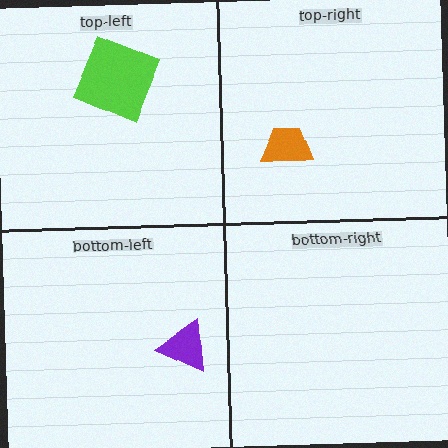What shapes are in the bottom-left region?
The purple triangle.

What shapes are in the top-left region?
The lime square.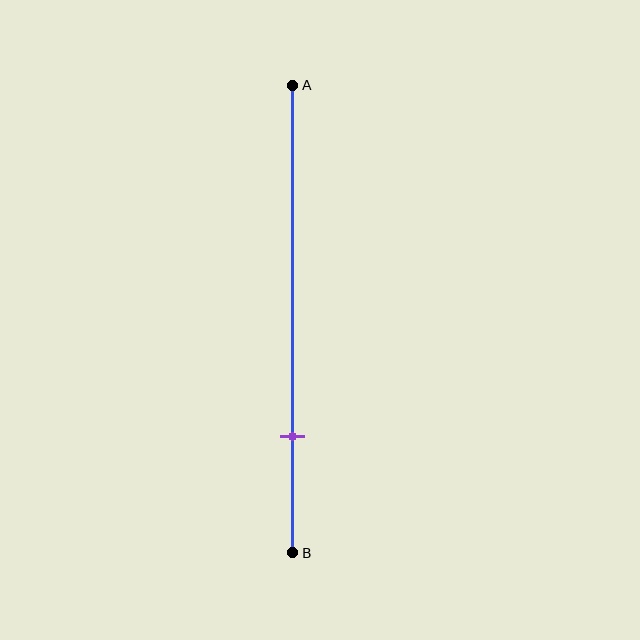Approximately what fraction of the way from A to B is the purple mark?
The purple mark is approximately 75% of the way from A to B.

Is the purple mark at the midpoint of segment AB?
No, the mark is at about 75% from A, not at the 50% midpoint.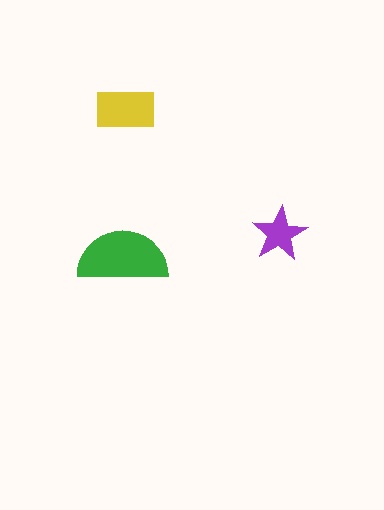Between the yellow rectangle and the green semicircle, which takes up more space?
The green semicircle.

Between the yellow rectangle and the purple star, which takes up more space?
The yellow rectangle.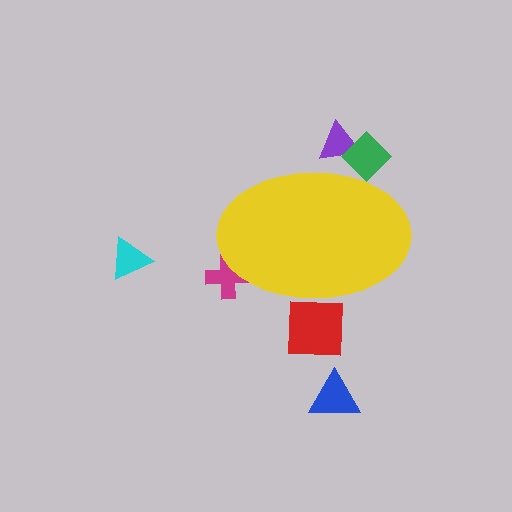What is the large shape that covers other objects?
A yellow ellipse.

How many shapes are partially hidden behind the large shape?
4 shapes are partially hidden.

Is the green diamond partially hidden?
Yes, the green diamond is partially hidden behind the yellow ellipse.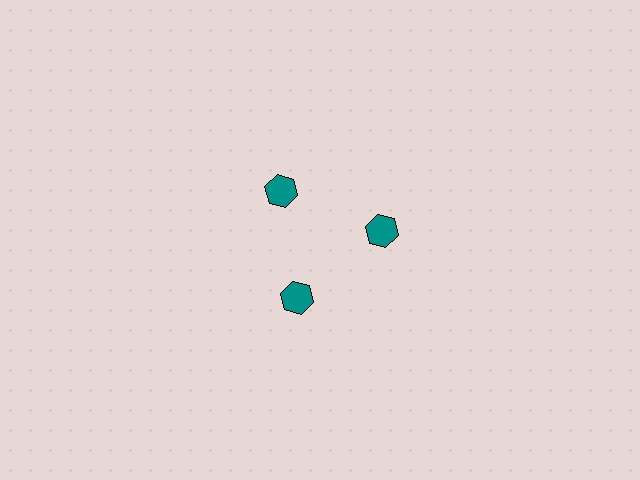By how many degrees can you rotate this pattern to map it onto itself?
The pattern maps onto itself every 120 degrees of rotation.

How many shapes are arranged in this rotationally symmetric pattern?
There are 3 shapes, arranged in 3 groups of 1.